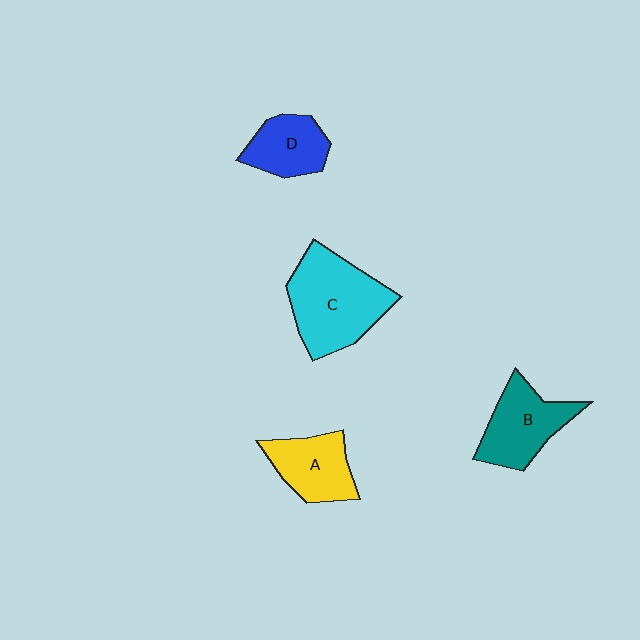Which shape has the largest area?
Shape C (cyan).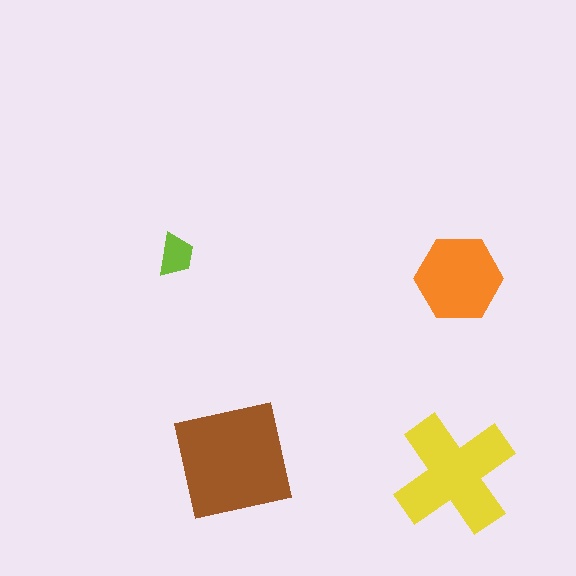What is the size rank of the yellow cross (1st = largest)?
2nd.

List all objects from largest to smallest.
The brown square, the yellow cross, the orange hexagon, the lime trapezoid.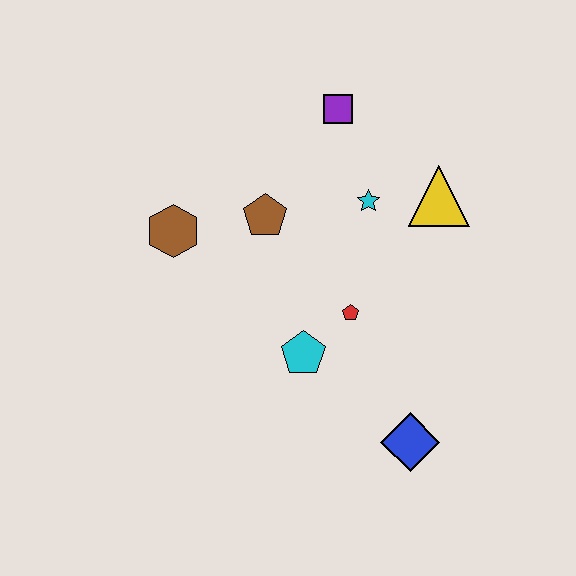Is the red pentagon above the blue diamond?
Yes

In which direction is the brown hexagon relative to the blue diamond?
The brown hexagon is to the left of the blue diamond.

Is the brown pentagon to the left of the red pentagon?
Yes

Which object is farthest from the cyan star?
The blue diamond is farthest from the cyan star.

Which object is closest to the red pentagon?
The cyan pentagon is closest to the red pentagon.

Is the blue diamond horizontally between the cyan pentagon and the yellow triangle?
Yes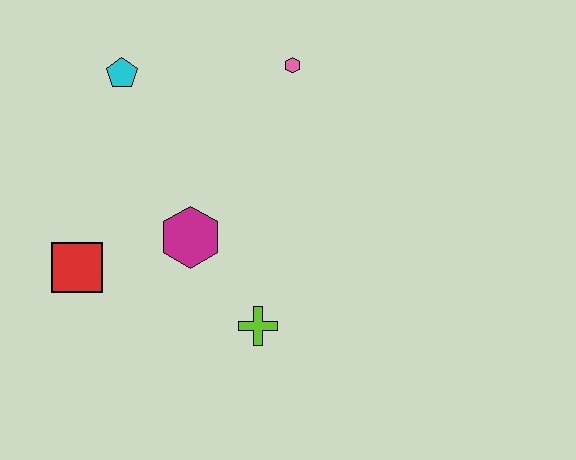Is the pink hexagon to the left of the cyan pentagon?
No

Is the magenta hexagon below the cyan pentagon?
Yes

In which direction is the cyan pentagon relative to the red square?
The cyan pentagon is above the red square.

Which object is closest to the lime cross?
The magenta hexagon is closest to the lime cross.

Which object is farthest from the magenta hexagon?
The pink hexagon is farthest from the magenta hexagon.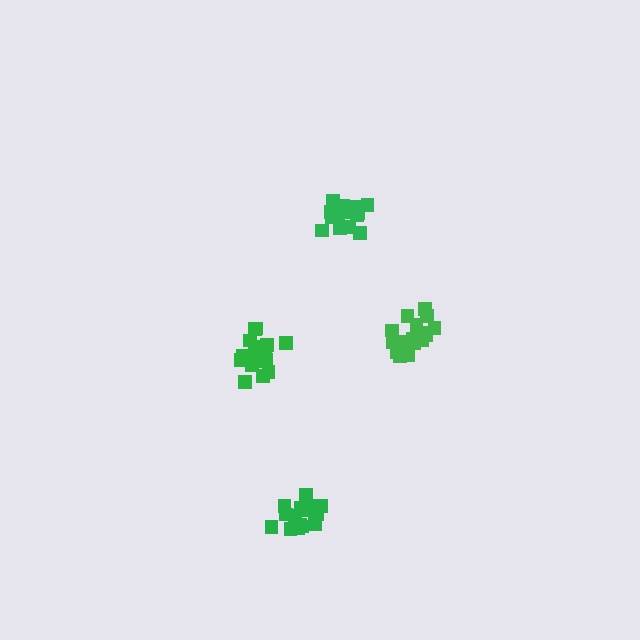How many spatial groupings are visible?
There are 4 spatial groupings.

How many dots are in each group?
Group 1: 15 dots, Group 2: 17 dots, Group 3: 19 dots, Group 4: 17 dots (68 total).